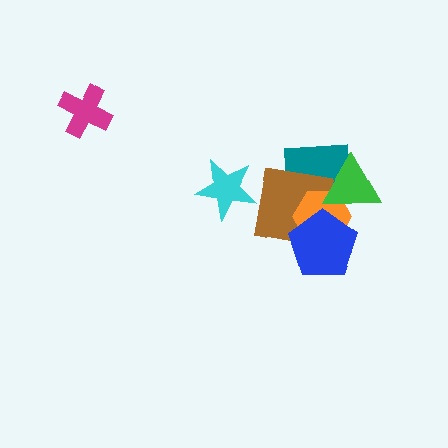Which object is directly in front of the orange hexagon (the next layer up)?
The blue pentagon is directly in front of the orange hexagon.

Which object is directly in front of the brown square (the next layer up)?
The orange hexagon is directly in front of the brown square.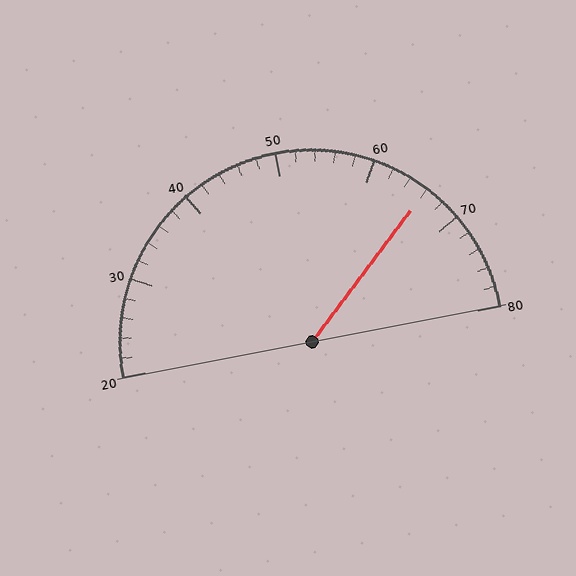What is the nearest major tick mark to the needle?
The nearest major tick mark is 70.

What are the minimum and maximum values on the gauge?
The gauge ranges from 20 to 80.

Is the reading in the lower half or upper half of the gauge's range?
The reading is in the upper half of the range (20 to 80).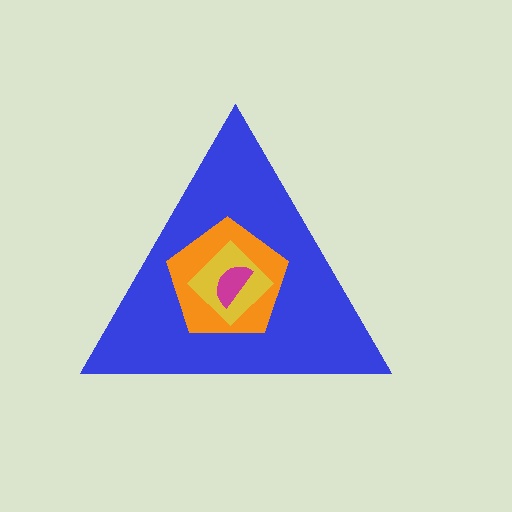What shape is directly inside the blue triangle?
The orange pentagon.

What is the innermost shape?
The magenta semicircle.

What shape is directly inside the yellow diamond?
The magenta semicircle.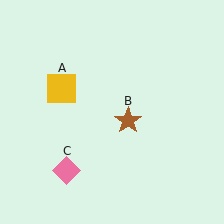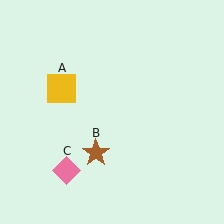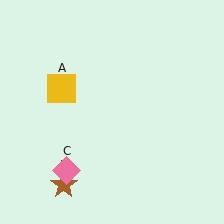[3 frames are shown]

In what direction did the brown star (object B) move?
The brown star (object B) moved down and to the left.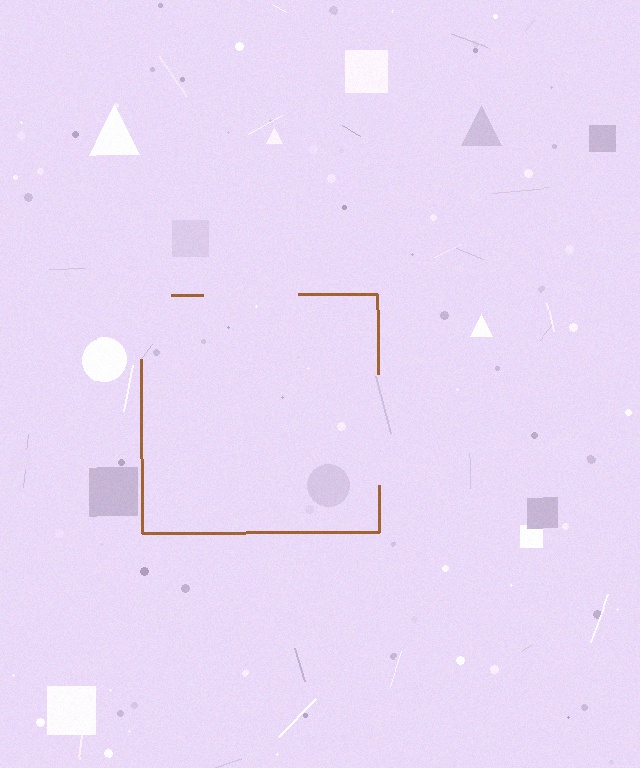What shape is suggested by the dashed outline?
The dashed outline suggests a square.